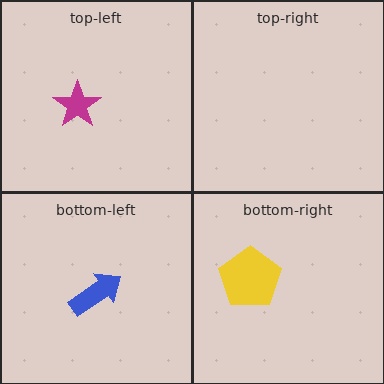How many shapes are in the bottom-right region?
1.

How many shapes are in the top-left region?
1.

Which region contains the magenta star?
The top-left region.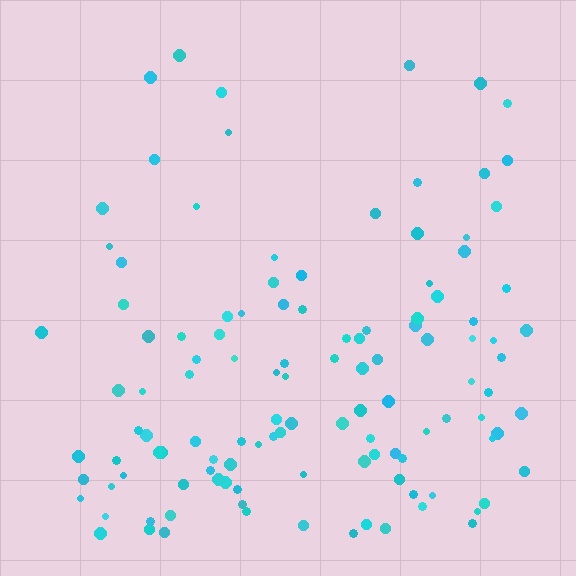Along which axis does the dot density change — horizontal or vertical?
Vertical.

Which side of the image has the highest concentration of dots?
The bottom.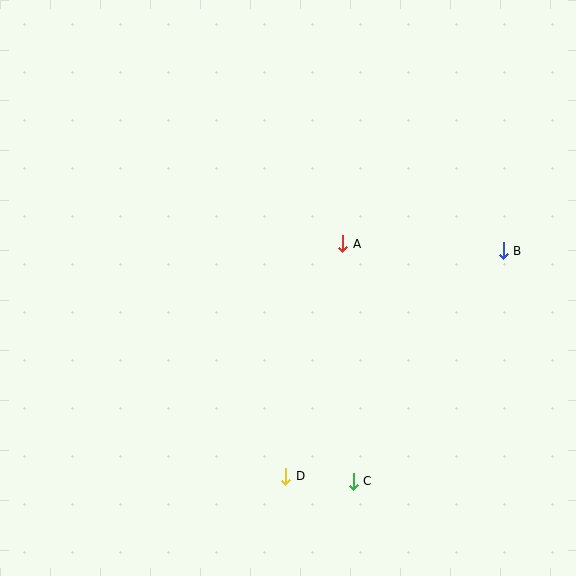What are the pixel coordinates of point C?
Point C is at (353, 481).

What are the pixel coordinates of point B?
Point B is at (503, 250).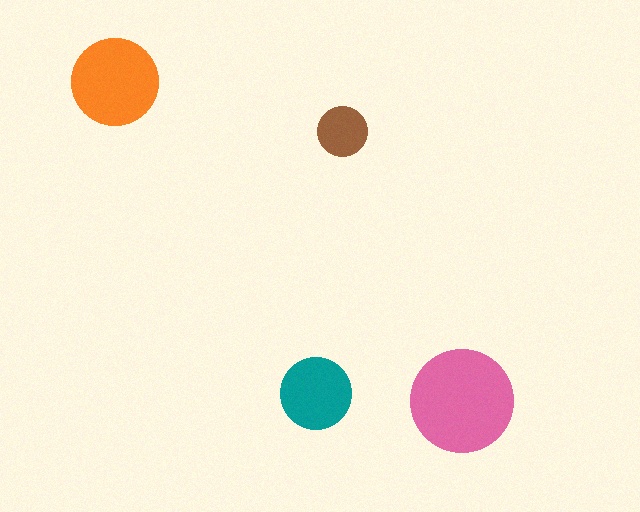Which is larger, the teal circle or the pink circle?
The pink one.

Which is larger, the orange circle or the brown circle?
The orange one.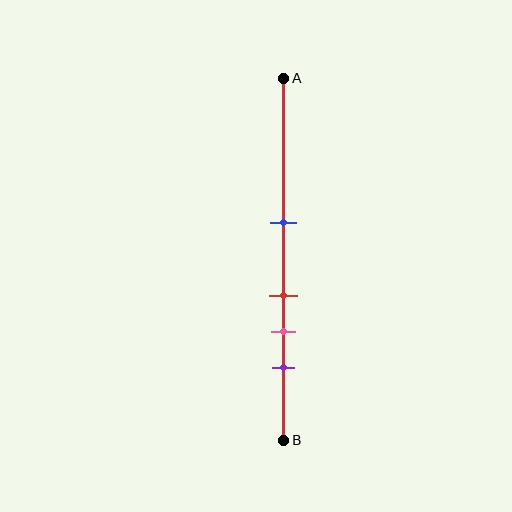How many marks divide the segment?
There are 4 marks dividing the segment.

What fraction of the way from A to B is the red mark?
The red mark is approximately 60% (0.6) of the way from A to B.